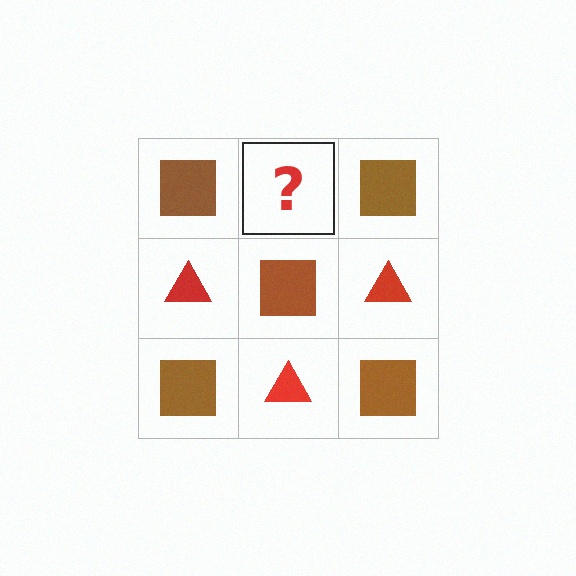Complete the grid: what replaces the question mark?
The question mark should be replaced with a red triangle.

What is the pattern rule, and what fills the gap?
The rule is that it alternates brown square and red triangle in a checkerboard pattern. The gap should be filled with a red triangle.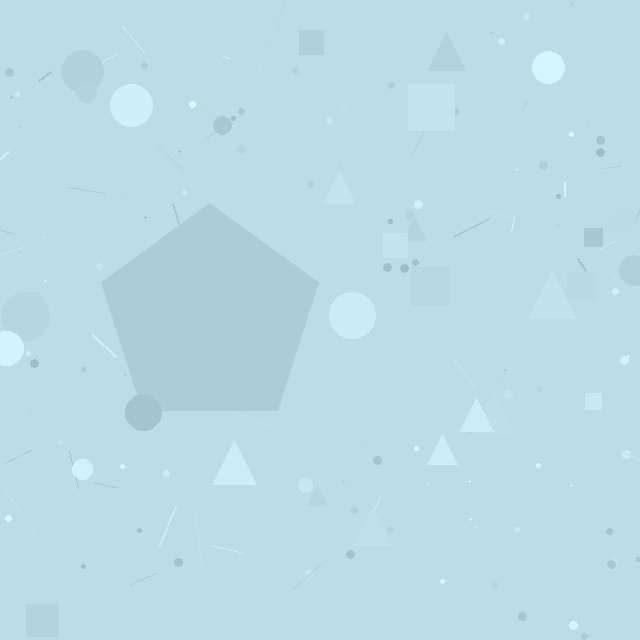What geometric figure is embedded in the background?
A pentagon is embedded in the background.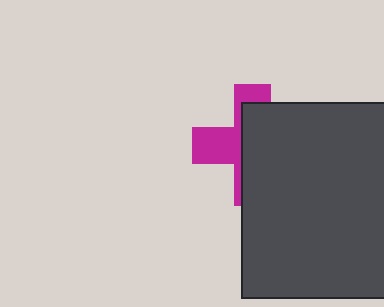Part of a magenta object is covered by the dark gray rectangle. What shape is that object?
It is a cross.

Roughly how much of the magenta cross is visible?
A small part of it is visible (roughly 40%).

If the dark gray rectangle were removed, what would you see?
You would see the complete magenta cross.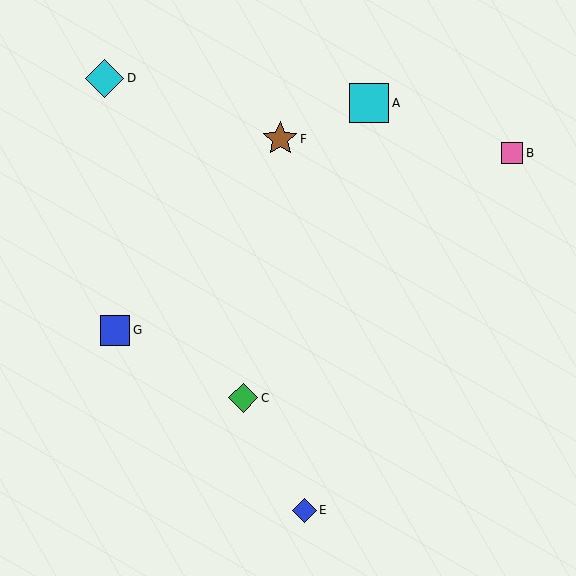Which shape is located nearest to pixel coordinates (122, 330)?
The blue square (labeled G) at (115, 330) is nearest to that location.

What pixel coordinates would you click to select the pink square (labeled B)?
Click at (512, 153) to select the pink square B.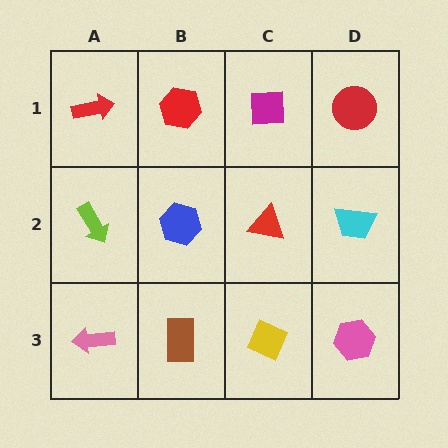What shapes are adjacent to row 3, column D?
A cyan trapezoid (row 2, column D), a yellow diamond (row 3, column C).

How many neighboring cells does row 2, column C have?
4.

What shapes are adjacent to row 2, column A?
A red arrow (row 1, column A), a pink arrow (row 3, column A), a blue hexagon (row 2, column B).